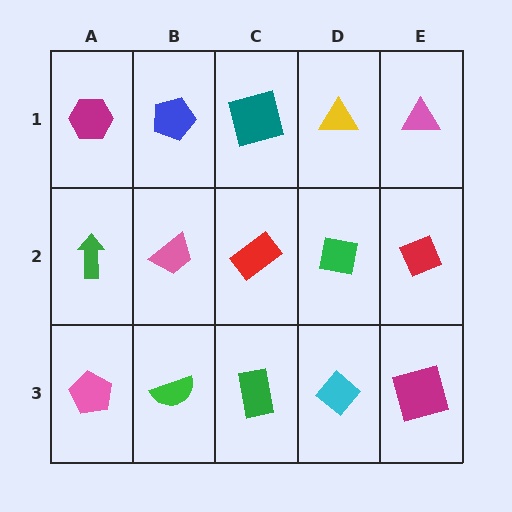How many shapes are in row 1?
5 shapes.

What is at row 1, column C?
A teal square.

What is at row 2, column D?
A green square.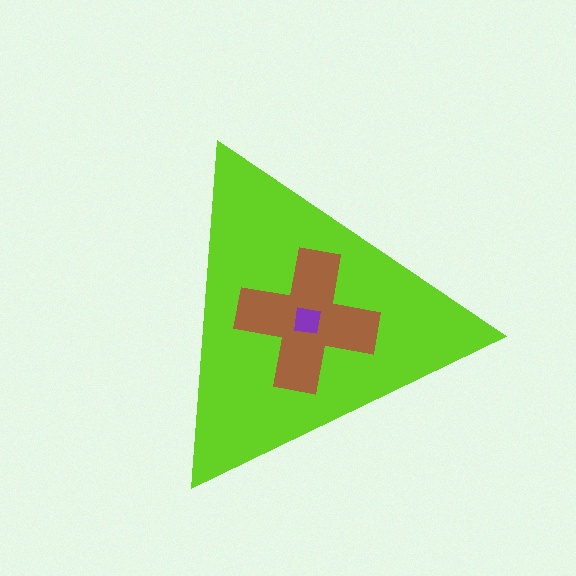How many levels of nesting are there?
3.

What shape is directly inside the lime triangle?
The brown cross.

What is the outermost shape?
The lime triangle.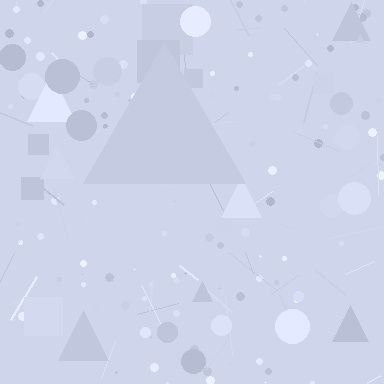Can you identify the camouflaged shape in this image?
The camouflaged shape is a triangle.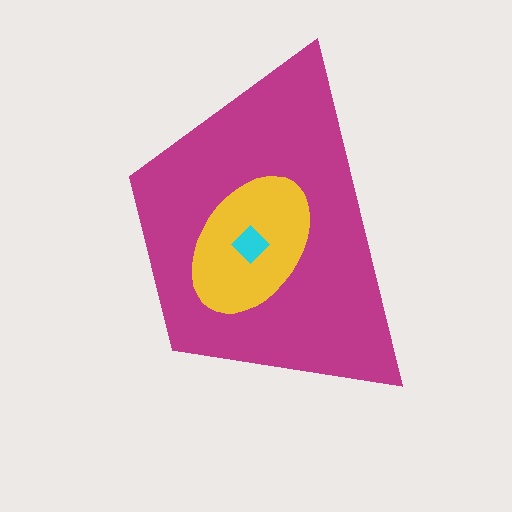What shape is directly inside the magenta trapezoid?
The yellow ellipse.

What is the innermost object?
The cyan diamond.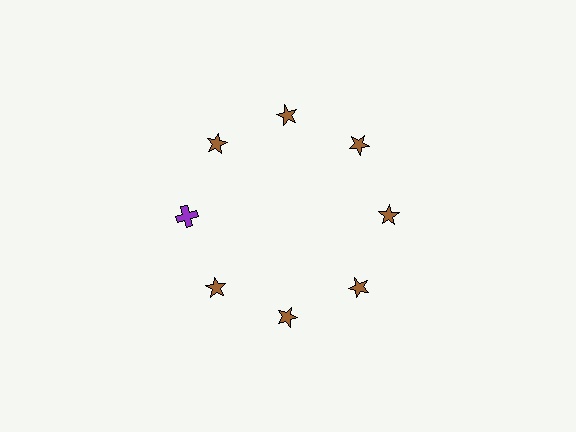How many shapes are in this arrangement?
There are 8 shapes arranged in a ring pattern.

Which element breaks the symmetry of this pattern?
The purple cross at roughly the 9 o'clock position breaks the symmetry. All other shapes are brown stars.